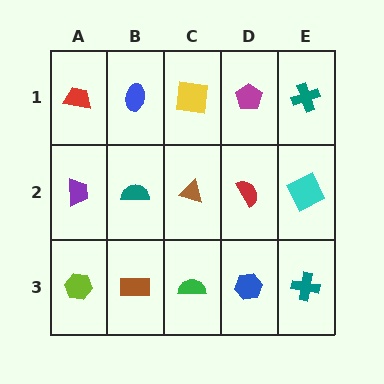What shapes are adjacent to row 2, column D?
A magenta pentagon (row 1, column D), a blue hexagon (row 3, column D), a brown triangle (row 2, column C), a cyan square (row 2, column E).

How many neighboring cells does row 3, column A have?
2.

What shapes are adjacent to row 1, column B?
A teal semicircle (row 2, column B), a red trapezoid (row 1, column A), a yellow square (row 1, column C).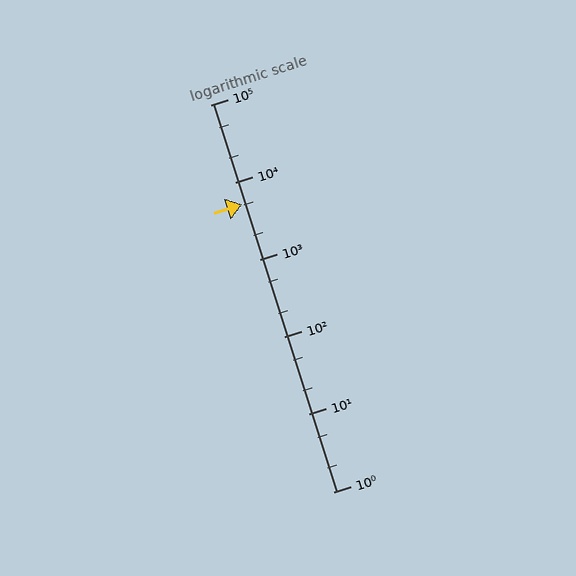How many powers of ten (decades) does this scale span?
The scale spans 5 decades, from 1 to 100000.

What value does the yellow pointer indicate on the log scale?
The pointer indicates approximately 5100.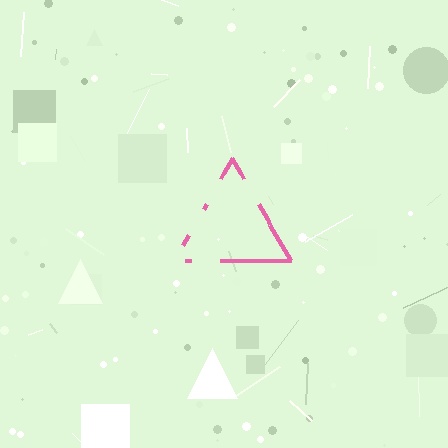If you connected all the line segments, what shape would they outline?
They would outline a triangle.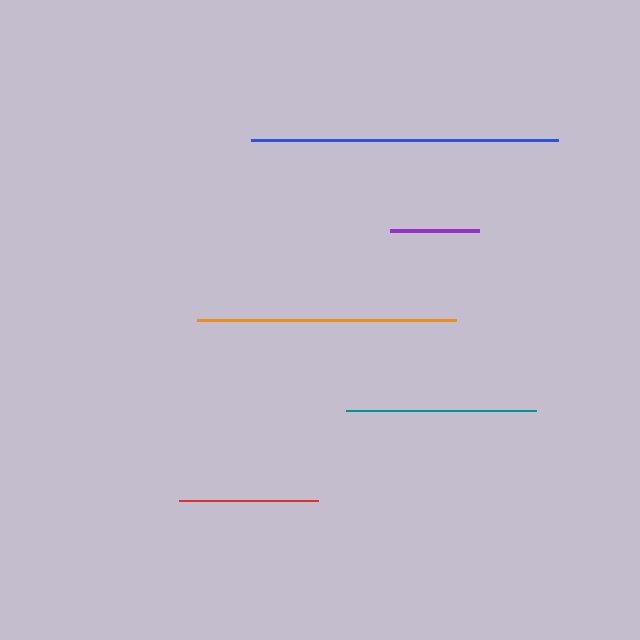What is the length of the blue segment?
The blue segment is approximately 307 pixels long.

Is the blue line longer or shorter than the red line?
The blue line is longer than the red line.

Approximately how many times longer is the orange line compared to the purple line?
The orange line is approximately 2.9 times the length of the purple line.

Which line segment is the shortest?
The purple line is the shortest at approximately 88 pixels.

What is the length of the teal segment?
The teal segment is approximately 190 pixels long.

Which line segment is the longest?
The blue line is the longest at approximately 307 pixels.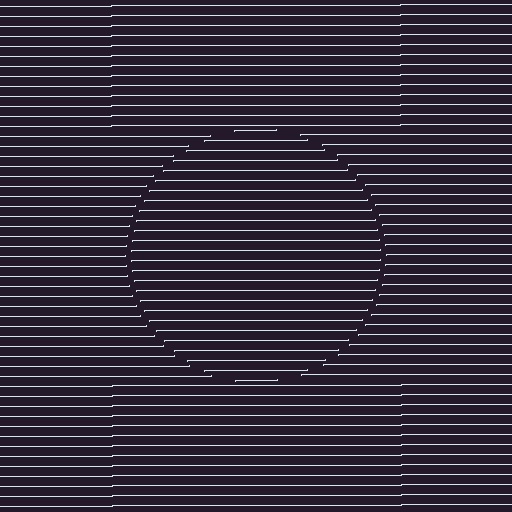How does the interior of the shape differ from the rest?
The interior of the shape contains the same grating, shifted by half a period — the contour is defined by the phase discontinuity where line-ends from the inner and outer gratings abut.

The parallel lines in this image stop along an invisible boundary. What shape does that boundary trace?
An illusory circle. The interior of the shape contains the same grating, shifted by half a period — the contour is defined by the phase discontinuity where line-ends from the inner and outer gratings abut.